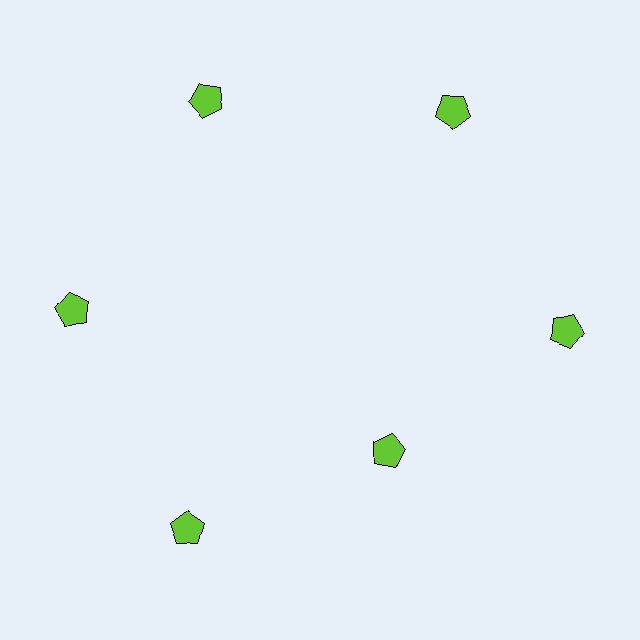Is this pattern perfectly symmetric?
No. The 6 lime pentagons are arranged in a ring, but one element near the 5 o'clock position is pulled inward toward the center, breaking the 6-fold rotational symmetry.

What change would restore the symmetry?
The symmetry would be restored by moving it outward, back onto the ring so that all 6 pentagons sit at equal angles and equal distance from the center.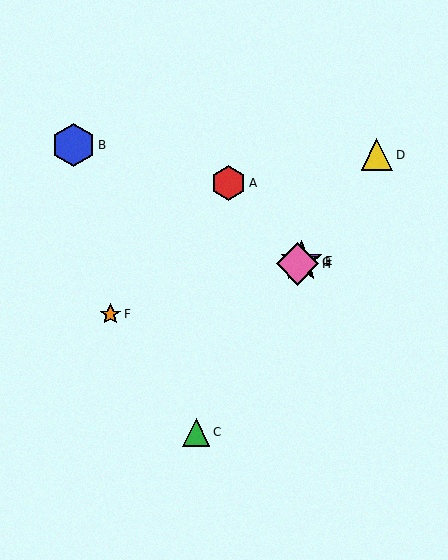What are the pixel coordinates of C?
Object C is at (196, 432).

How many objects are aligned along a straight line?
3 objects (E, G, H) are aligned along a straight line.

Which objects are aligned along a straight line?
Objects E, G, H are aligned along a straight line.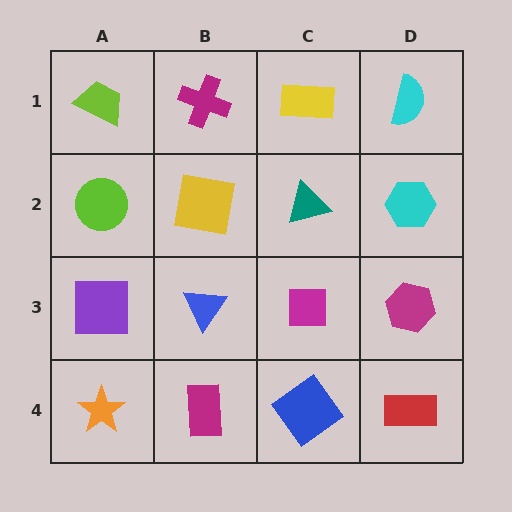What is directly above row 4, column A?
A purple square.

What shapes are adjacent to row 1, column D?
A cyan hexagon (row 2, column D), a yellow rectangle (row 1, column C).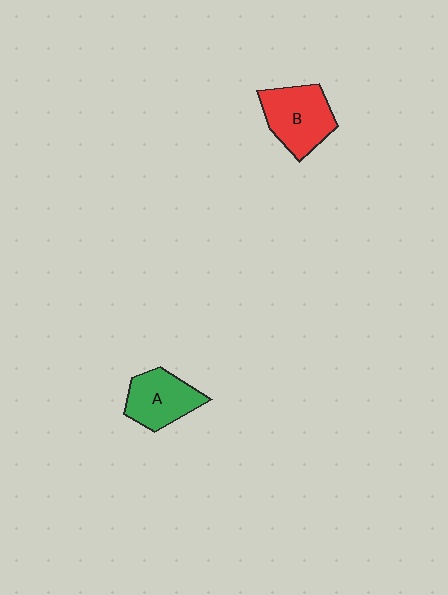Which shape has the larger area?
Shape B (red).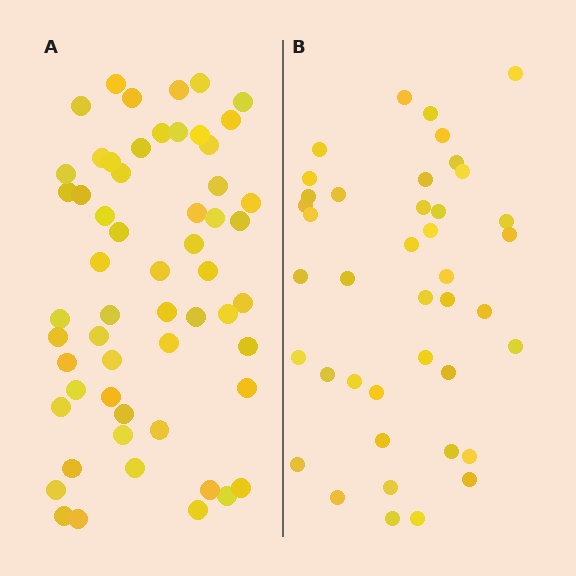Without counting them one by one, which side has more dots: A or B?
Region A (the left region) has more dots.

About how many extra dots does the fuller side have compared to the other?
Region A has approximately 15 more dots than region B.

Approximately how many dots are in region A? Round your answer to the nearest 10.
About 60 dots. (The exact count is 57, which rounds to 60.)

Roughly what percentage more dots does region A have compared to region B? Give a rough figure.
About 40% more.